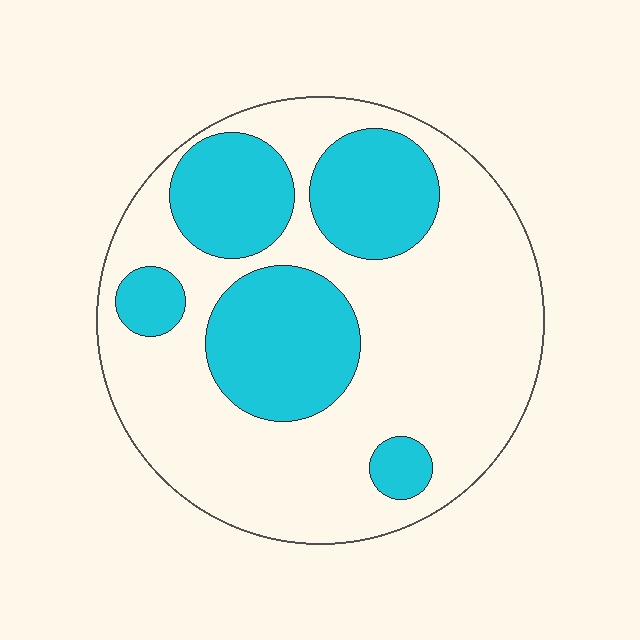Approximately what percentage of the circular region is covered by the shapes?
Approximately 35%.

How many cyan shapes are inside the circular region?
5.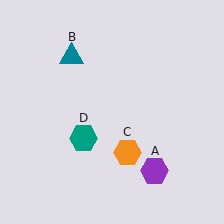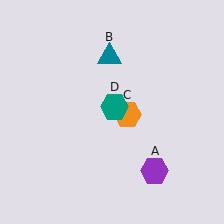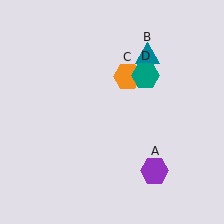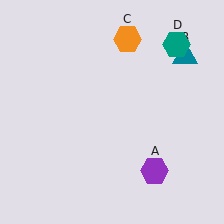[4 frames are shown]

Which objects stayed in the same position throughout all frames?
Purple hexagon (object A) remained stationary.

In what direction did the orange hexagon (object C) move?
The orange hexagon (object C) moved up.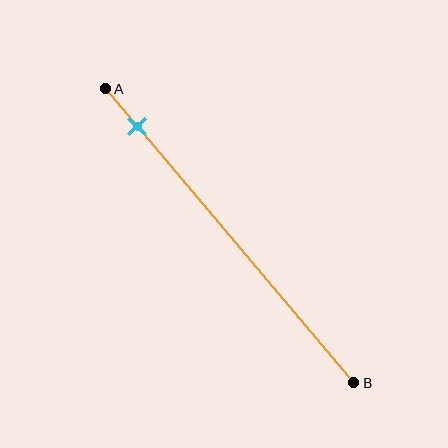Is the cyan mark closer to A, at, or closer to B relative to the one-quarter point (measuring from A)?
The cyan mark is closer to point A than the one-quarter point of segment AB.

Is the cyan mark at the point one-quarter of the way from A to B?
No, the mark is at about 15% from A, not at the 25% one-quarter point.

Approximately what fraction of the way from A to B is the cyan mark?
The cyan mark is approximately 15% of the way from A to B.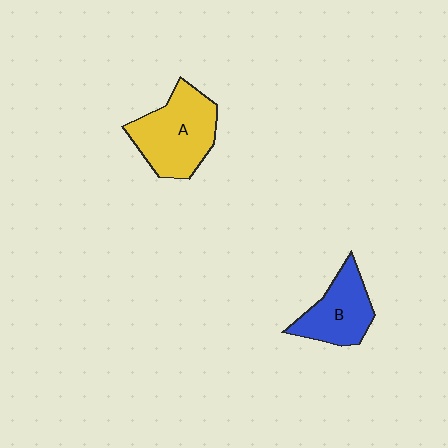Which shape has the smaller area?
Shape B (blue).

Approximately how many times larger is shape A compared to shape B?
Approximately 1.4 times.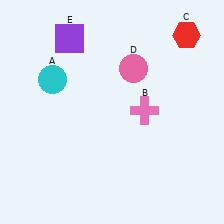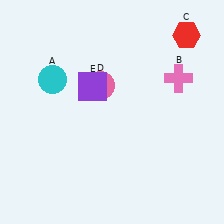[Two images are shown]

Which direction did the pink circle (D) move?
The pink circle (D) moved left.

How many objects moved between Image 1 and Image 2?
3 objects moved between the two images.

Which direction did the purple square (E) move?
The purple square (E) moved down.